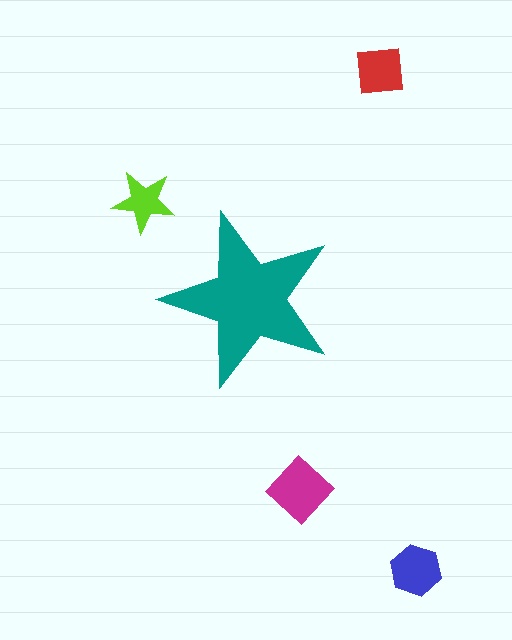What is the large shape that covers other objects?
A teal star.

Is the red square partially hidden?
No, the red square is fully visible.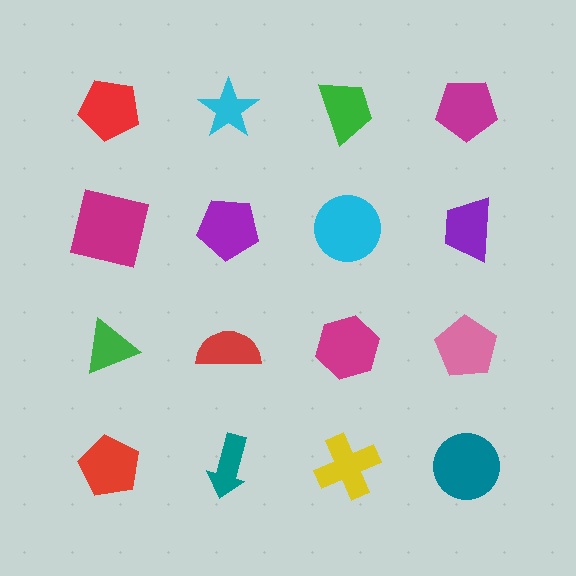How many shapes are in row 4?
4 shapes.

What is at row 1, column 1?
A red pentagon.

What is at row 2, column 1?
A magenta square.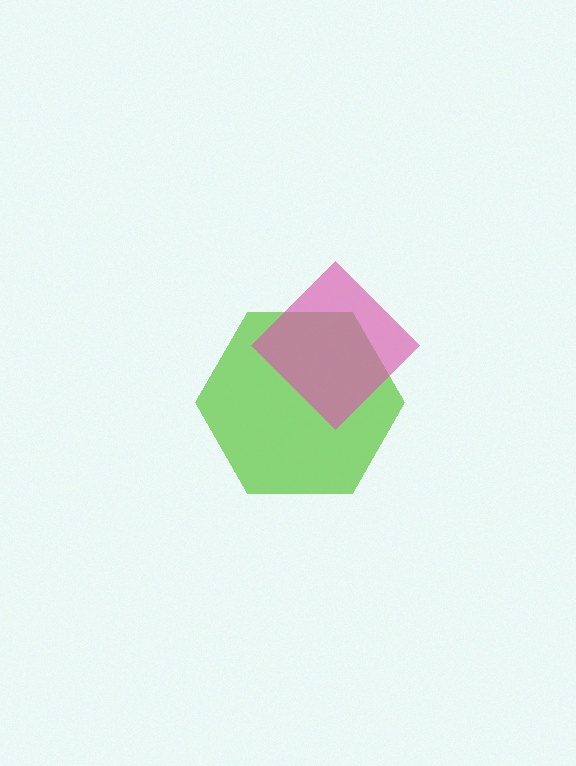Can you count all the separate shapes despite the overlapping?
Yes, there are 2 separate shapes.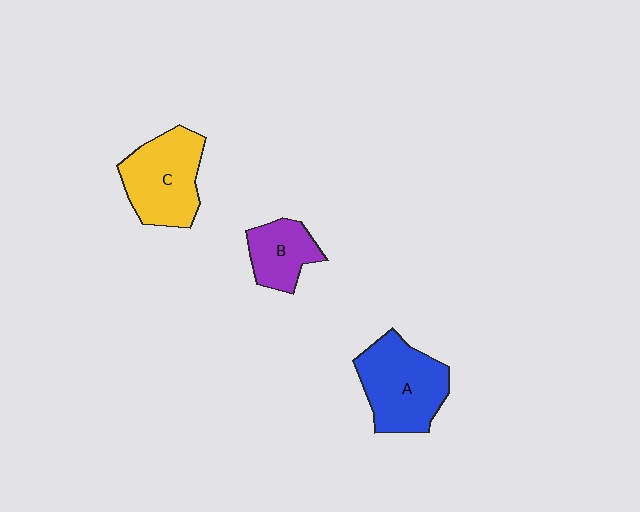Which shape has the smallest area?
Shape B (purple).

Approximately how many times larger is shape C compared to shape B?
Approximately 1.7 times.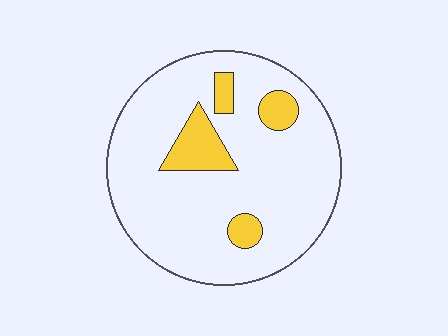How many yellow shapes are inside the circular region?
4.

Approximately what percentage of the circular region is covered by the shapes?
Approximately 15%.